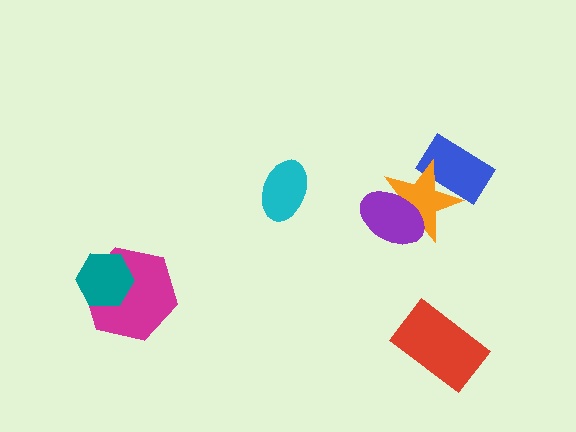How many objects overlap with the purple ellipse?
1 object overlaps with the purple ellipse.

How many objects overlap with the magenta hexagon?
1 object overlaps with the magenta hexagon.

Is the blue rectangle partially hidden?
Yes, it is partially covered by another shape.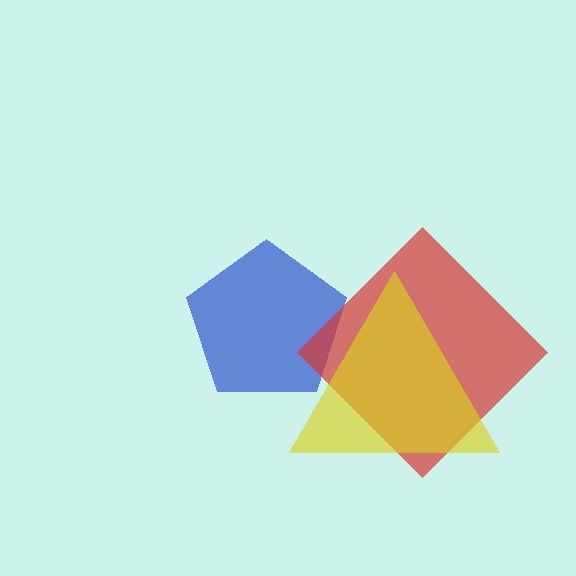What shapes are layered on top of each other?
The layered shapes are: a blue pentagon, a red diamond, a yellow triangle.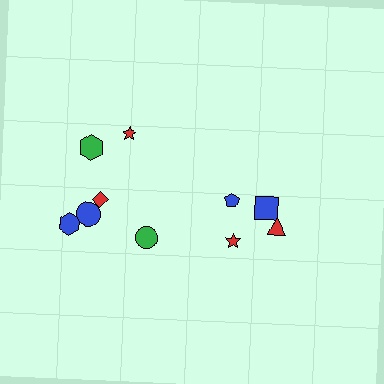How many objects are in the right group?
There are 4 objects.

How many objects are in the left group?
There are 6 objects.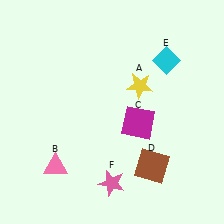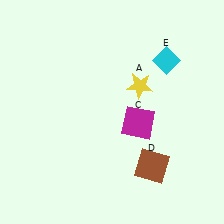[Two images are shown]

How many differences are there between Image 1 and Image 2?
There are 2 differences between the two images.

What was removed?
The pink star (F), the pink triangle (B) were removed in Image 2.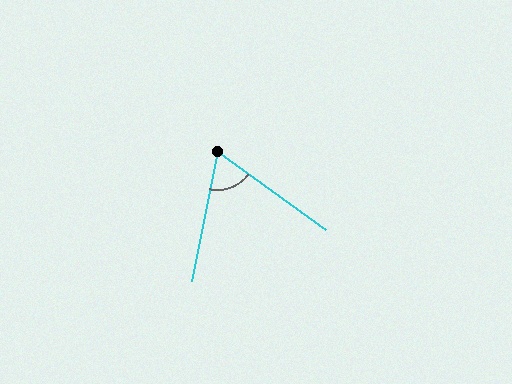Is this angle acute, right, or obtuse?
It is acute.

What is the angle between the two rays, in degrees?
Approximately 65 degrees.